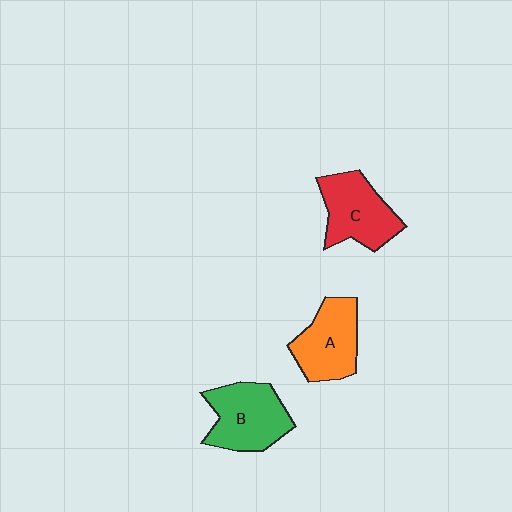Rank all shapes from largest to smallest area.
From largest to smallest: B (green), C (red), A (orange).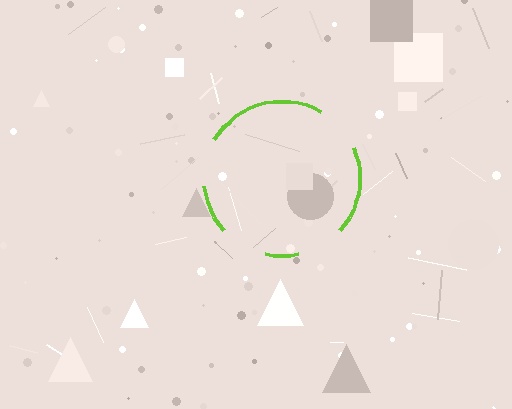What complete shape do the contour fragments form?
The contour fragments form a circle.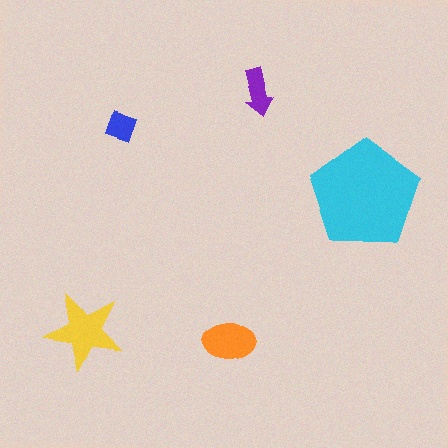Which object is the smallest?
The blue diamond.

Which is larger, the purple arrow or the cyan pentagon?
The cyan pentagon.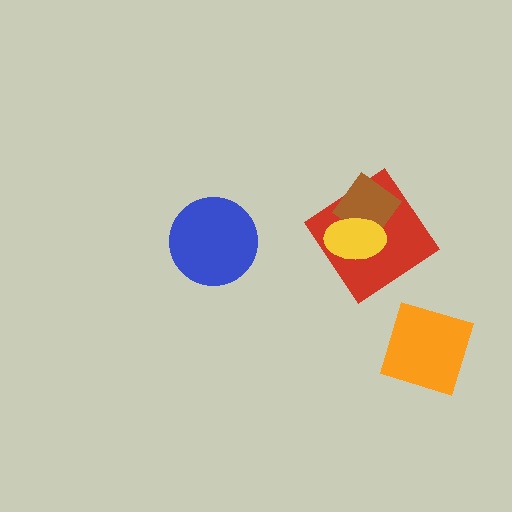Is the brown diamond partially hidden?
Yes, it is partially covered by another shape.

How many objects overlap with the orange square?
0 objects overlap with the orange square.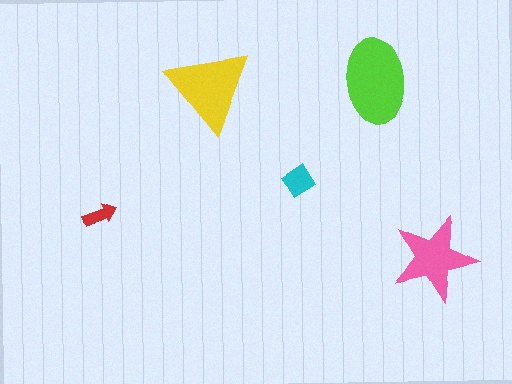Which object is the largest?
The lime ellipse.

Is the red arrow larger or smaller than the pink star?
Smaller.